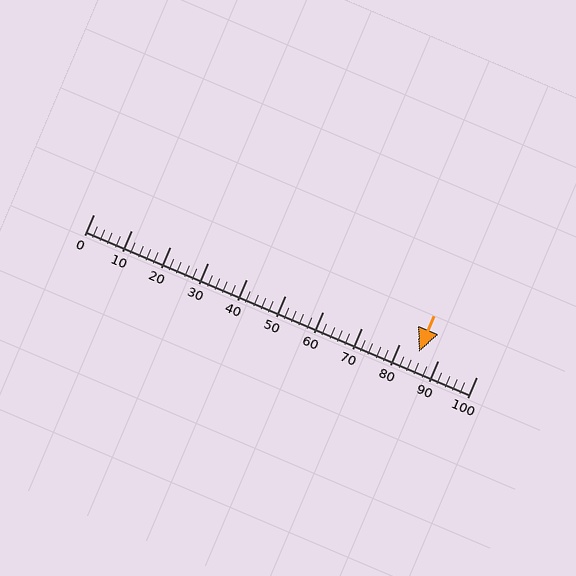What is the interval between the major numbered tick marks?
The major tick marks are spaced 10 units apart.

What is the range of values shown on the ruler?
The ruler shows values from 0 to 100.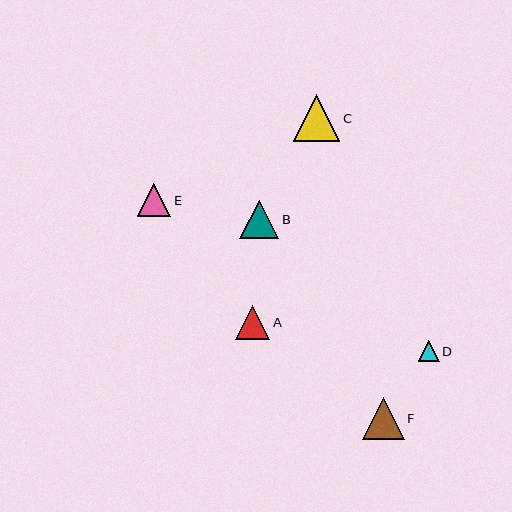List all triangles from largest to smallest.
From largest to smallest: C, F, B, A, E, D.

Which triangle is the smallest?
Triangle D is the smallest with a size of approximately 21 pixels.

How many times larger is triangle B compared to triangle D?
Triangle B is approximately 1.9 times the size of triangle D.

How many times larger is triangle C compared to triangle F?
Triangle C is approximately 1.1 times the size of triangle F.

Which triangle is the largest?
Triangle C is the largest with a size of approximately 46 pixels.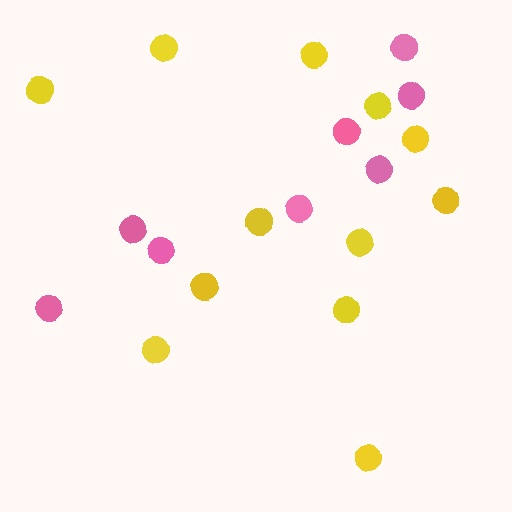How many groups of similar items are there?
There are 2 groups: one group of yellow circles (12) and one group of pink circles (8).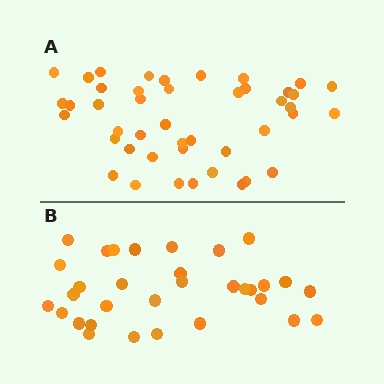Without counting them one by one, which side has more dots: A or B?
Region A (the top region) has more dots.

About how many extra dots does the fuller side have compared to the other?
Region A has roughly 12 or so more dots than region B.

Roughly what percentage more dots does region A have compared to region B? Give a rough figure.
About 40% more.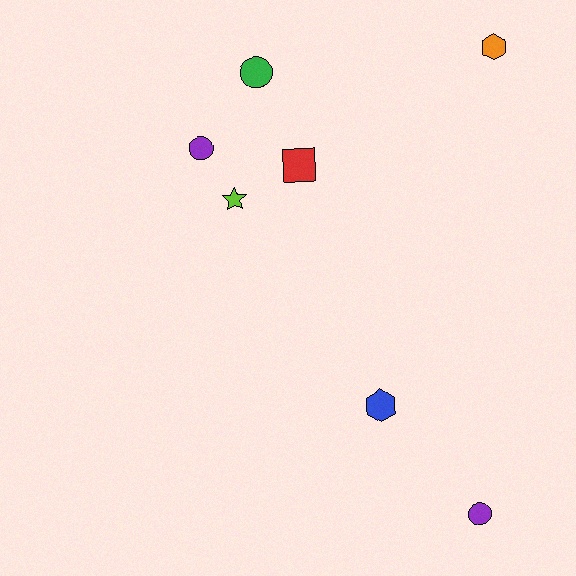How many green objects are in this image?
There is 1 green object.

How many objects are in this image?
There are 7 objects.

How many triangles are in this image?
There are no triangles.